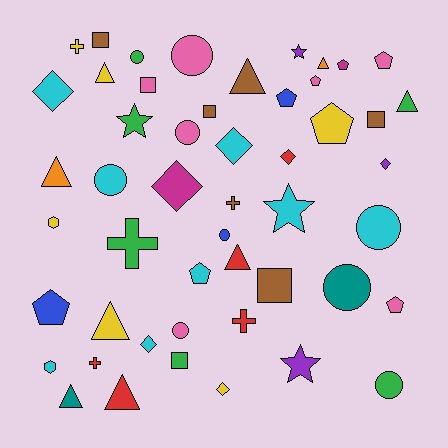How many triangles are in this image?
There are 9 triangles.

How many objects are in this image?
There are 50 objects.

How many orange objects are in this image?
There are 2 orange objects.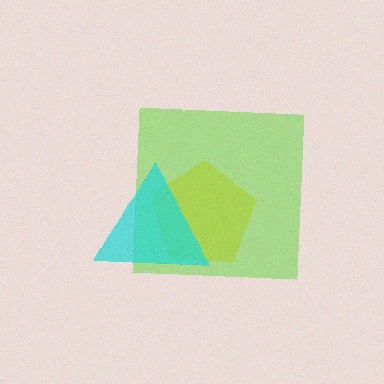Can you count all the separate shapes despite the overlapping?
Yes, there are 3 separate shapes.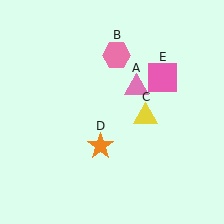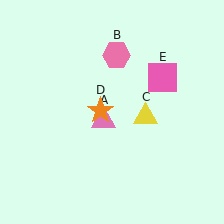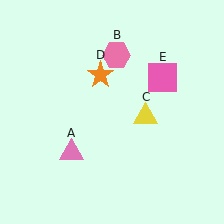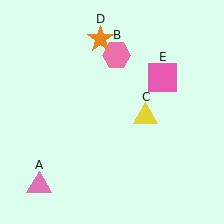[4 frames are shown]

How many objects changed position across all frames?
2 objects changed position: pink triangle (object A), orange star (object D).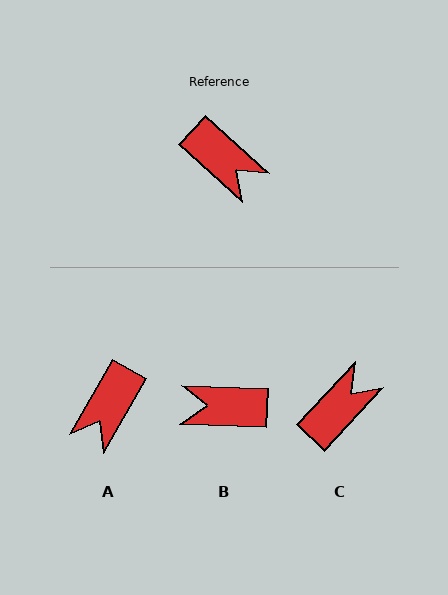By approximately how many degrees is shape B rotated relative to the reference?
Approximately 140 degrees clockwise.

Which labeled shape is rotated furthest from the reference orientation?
B, about 140 degrees away.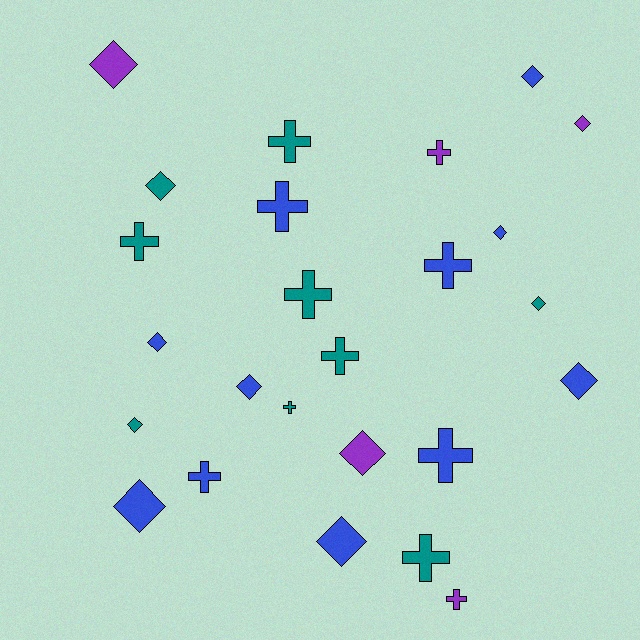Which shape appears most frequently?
Diamond, with 13 objects.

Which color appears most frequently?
Blue, with 11 objects.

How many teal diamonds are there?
There are 3 teal diamonds.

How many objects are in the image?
There are 25 objects.